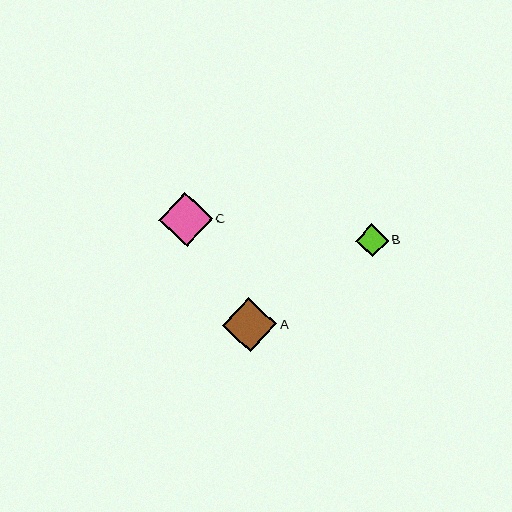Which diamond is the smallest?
Diamond B is the smallest with a size of approximately 33 pixels.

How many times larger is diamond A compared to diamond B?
Diamond A is approximately 1.7 times the size of diamond B.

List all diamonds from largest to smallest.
From largest to smallest: A, C, B.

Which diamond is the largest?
Diamond A is the largest with a size of approximately 55 pixels.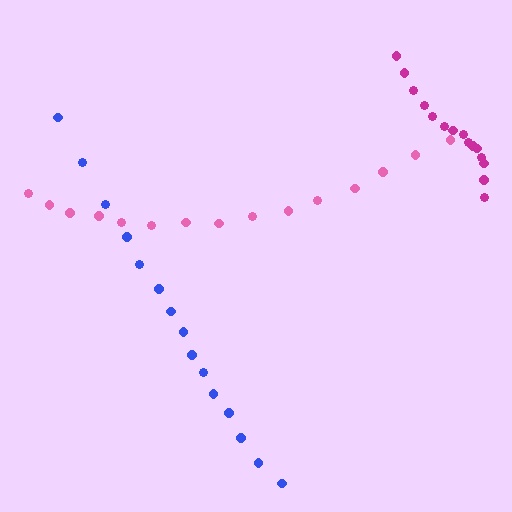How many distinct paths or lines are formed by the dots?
There are 3 distinct paths.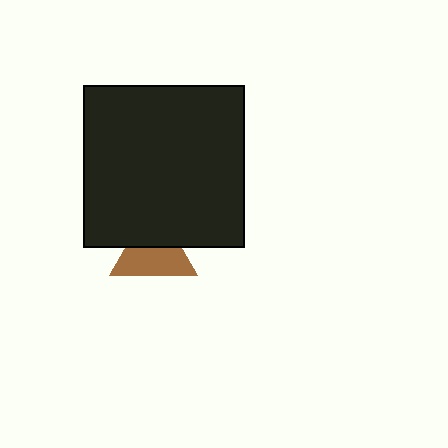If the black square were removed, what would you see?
You would see the complete brown triangle.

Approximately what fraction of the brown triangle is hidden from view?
Roughly 41% of the brown triangle is hidden behind the black square.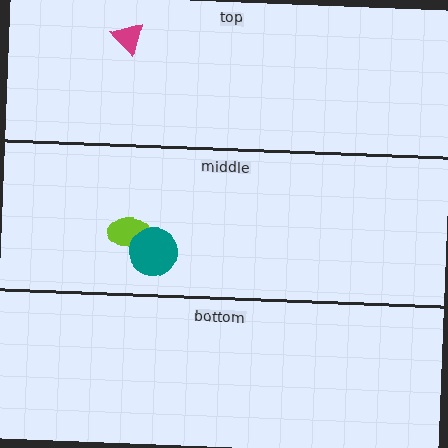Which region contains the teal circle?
The middle region.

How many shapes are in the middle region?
2.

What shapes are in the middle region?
The lime ellipse, the teal circle.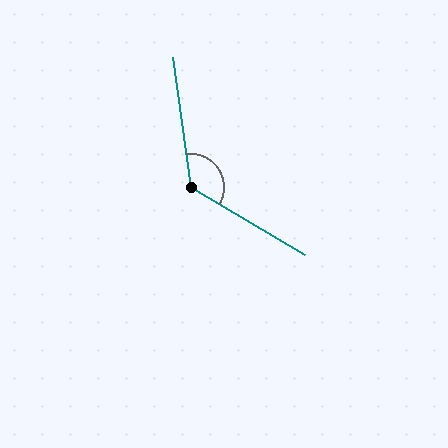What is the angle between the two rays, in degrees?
Approximately 128 degrees.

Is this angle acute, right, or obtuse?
It is obtuse.